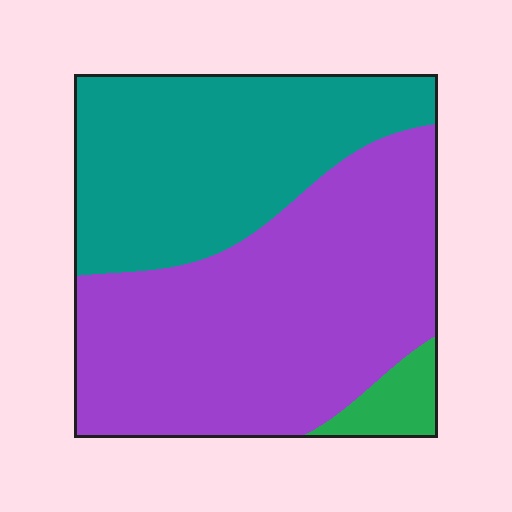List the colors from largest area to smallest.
From largest to smallest: purple, teal, green.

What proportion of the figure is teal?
Teal covers around 40% of the figure.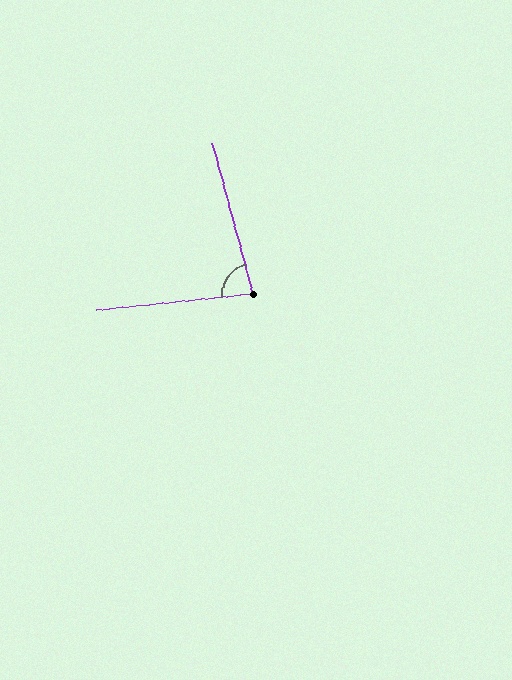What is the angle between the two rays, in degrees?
Approximately 81 degrees.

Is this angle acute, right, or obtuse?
It is acute.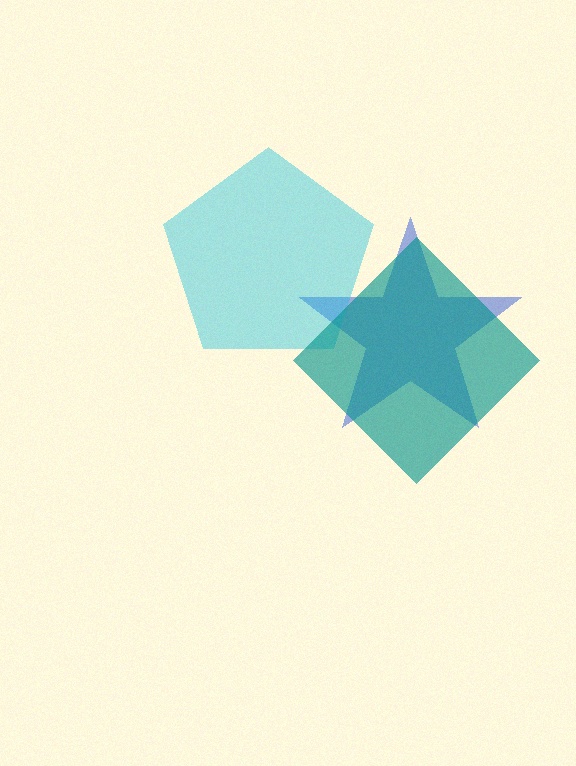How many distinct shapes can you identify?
There are 3 distinct shapes: a blue star, a cyan pentagon, a teal diamond.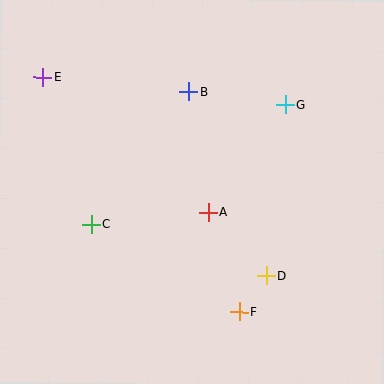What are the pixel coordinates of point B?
Point B is at (189, 92).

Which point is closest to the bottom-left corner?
Point C is closest to the bottom-left corner.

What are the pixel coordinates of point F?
Point F is at (239, 312).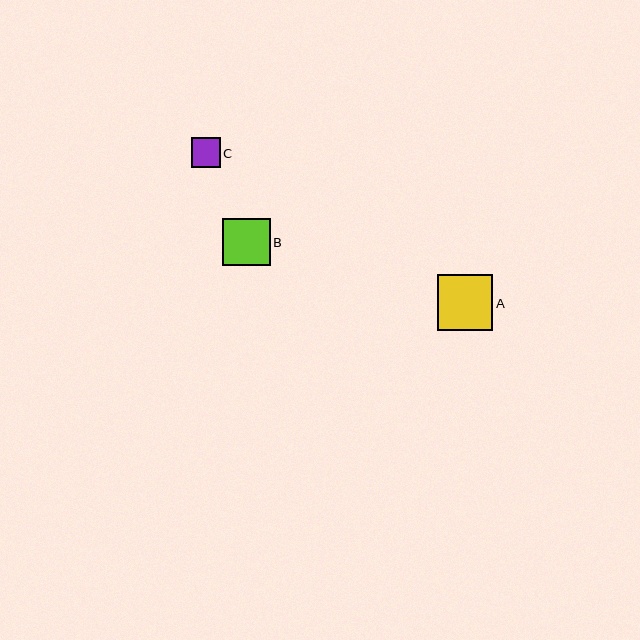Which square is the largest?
Square A is the largest with a size of approximately 56 pixels.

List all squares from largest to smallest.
From largest to smallest: A, B, C.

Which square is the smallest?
Square C is the smallest with a size of approximately 29 pixels.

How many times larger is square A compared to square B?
Square A is approximately 1.2 times the size of square B.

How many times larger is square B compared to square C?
Square B is approximately 1.6 times the size of square C.